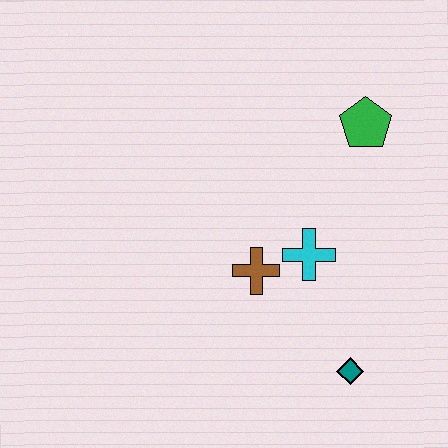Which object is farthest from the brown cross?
The green pentagon is farthest from the brown cross.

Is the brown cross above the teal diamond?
Yes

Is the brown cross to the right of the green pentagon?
No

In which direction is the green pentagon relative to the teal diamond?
The green pentagon is above the teal diamond.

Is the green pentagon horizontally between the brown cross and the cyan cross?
No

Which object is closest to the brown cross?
The cyan cross is closest to the brown cross.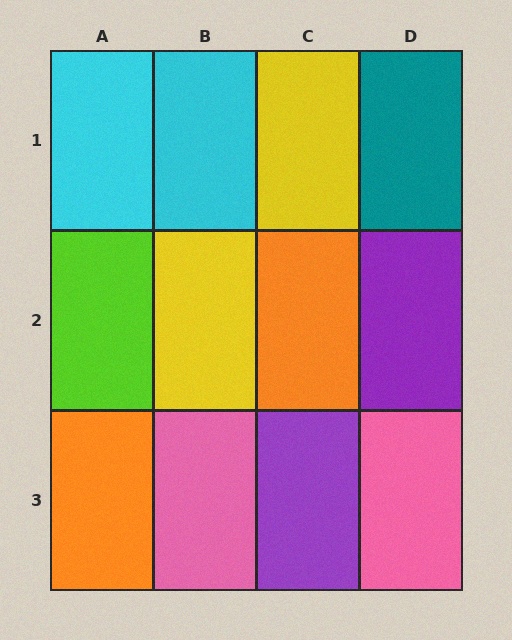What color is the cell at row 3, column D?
Pink.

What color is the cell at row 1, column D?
Teal.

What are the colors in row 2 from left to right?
Lime, yellow, orange, purple.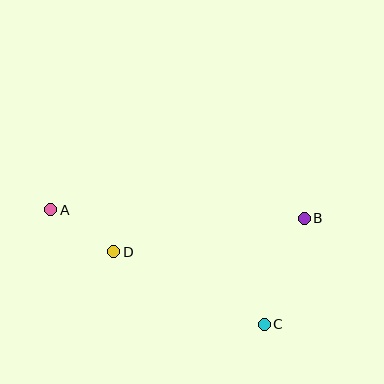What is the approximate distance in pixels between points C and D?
The distance between C and D is approximately 167 pixels.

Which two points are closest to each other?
Points A and D are closest to each other.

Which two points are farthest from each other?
Points A and B are farthest from each other.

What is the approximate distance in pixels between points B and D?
The distance between B and D is approximately 193 pixels.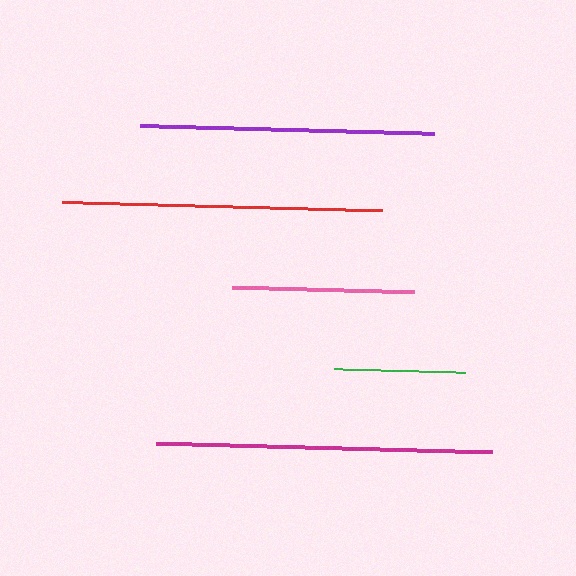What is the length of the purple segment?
The purple segment is approximately 294 pixels long.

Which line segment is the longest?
The magenta line is the longest at approximately 336 pixels.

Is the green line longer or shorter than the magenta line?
The magenta line is longer than the green line.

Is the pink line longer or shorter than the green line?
The pink line is longer than the green line.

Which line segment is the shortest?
The green line is the shortest at approximately 132 pixels.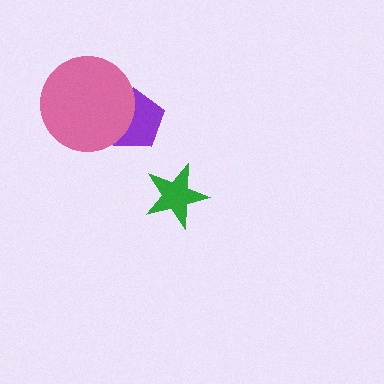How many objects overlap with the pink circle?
1 object overlaps with the pink circle.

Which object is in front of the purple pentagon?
The pink circle is in front of the purple pentagon.